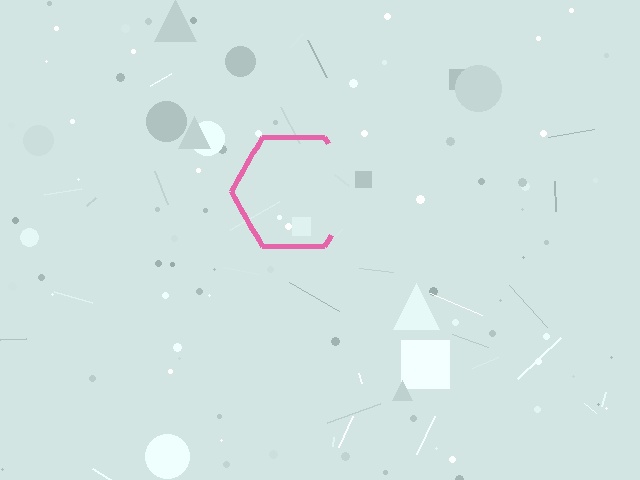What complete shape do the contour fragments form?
The contour fragments form a hexagon.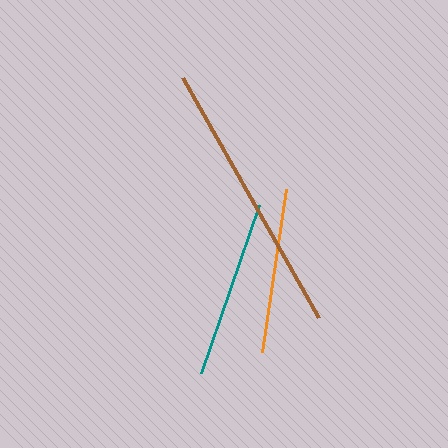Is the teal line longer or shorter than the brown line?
The brown line is longer than the teal line.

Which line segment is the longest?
The brown line is the longest at approximately 276 pixels.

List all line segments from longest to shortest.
From longest to shortest: brown, teal, orange.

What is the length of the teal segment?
The teal segment is approximately 177 pixels long.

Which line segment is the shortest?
The orange line is the shortest at approximately 165 pixels.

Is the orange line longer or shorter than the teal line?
The teal line is longer than the orange line.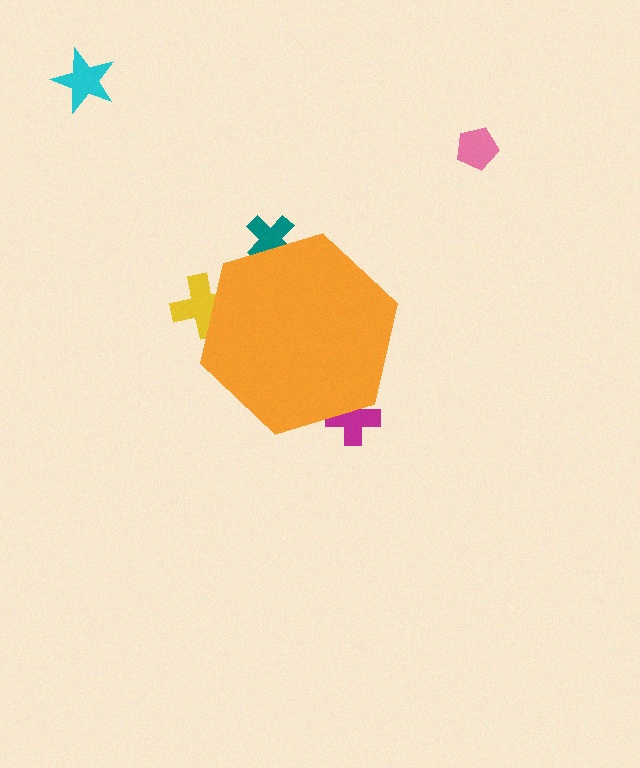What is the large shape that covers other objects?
An orange hexagon.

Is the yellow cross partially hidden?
Yes, the yellow cross is partially hidden behind the orange hexagon.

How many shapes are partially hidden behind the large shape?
3 shapes are partially hidden.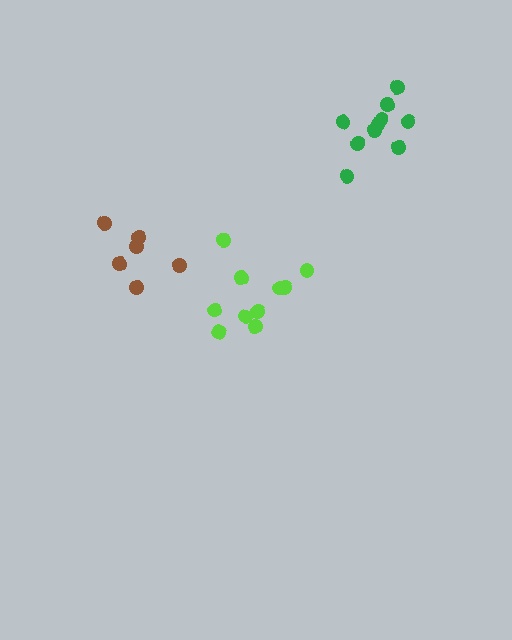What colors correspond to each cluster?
The clusters are colored: lime, brown, green.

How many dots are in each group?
Group 1: 10 dots, Group 2: 6 dots, Group 3: 10 dots (26 total).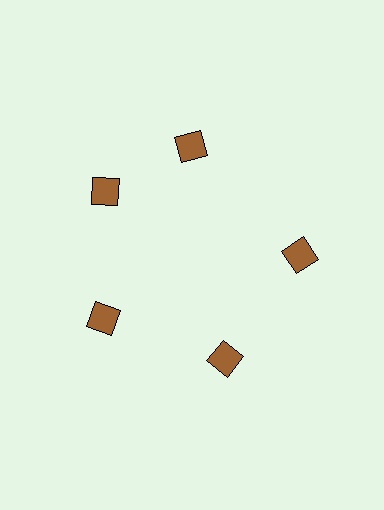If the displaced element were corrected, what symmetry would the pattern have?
It would have 5-fold rotational symmetry — the pattern would map onto itself every 72 degrees.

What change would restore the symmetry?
The symmetry would be restored by rotating it back into even spacing with its neighbors so that all 5 squares sit at equal angles and equal distance from the center.